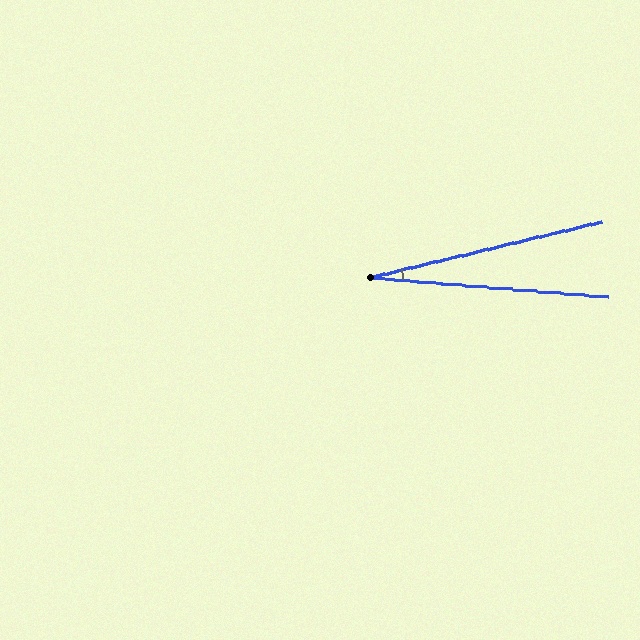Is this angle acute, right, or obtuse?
It is acute.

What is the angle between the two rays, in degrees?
Approximately 18 degrees.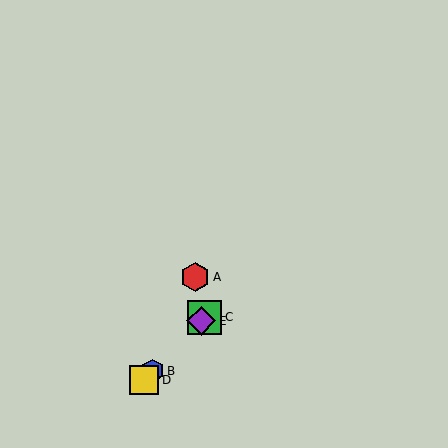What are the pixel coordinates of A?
Object A is at (195, 277).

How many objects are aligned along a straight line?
4 objects (B, C, D, E) are aligned along a straight line.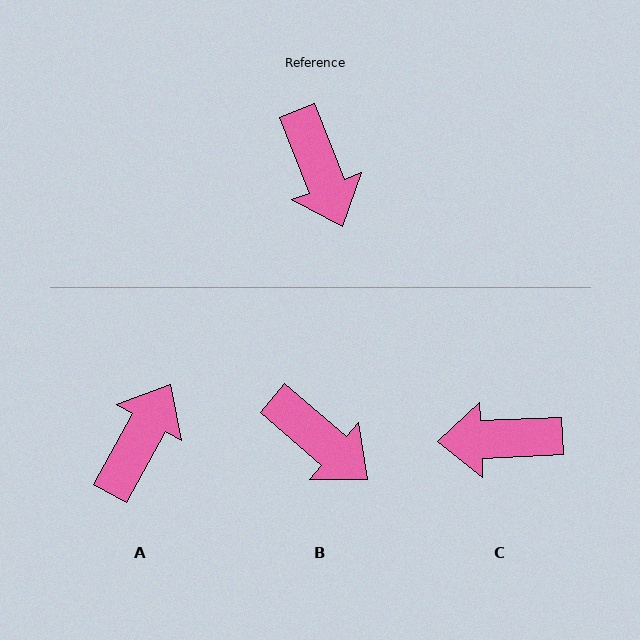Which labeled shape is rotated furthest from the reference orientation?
A, about 130 degrees away.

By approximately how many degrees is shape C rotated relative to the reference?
Approximately 109 degrees clockwise.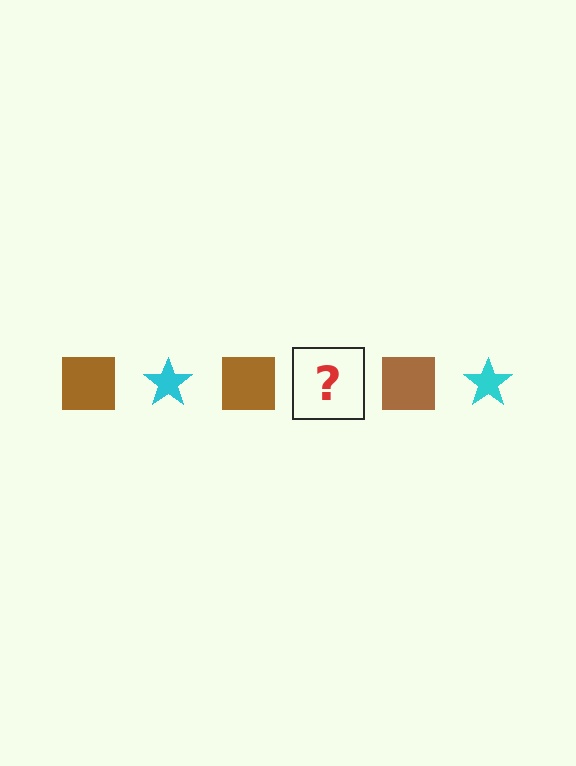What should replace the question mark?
The question mark should be replaced with a cyan star.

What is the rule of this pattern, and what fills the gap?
The rule is that the pattern alternates between brown square and cyan star. The gap should be filled with a cyan star.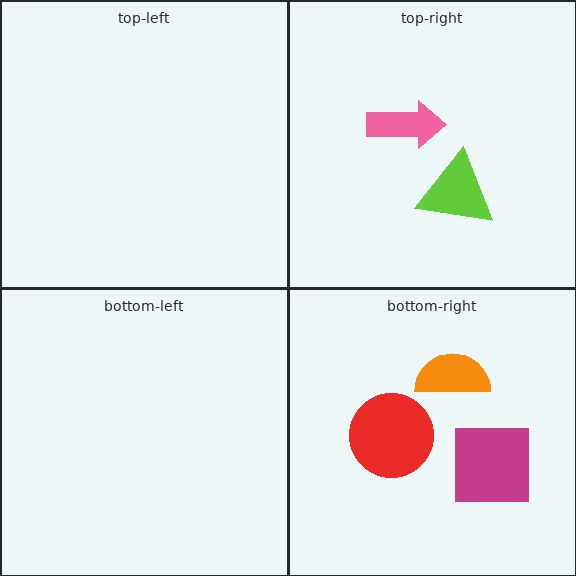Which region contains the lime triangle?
The top-right region.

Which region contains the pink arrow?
The top-right region.